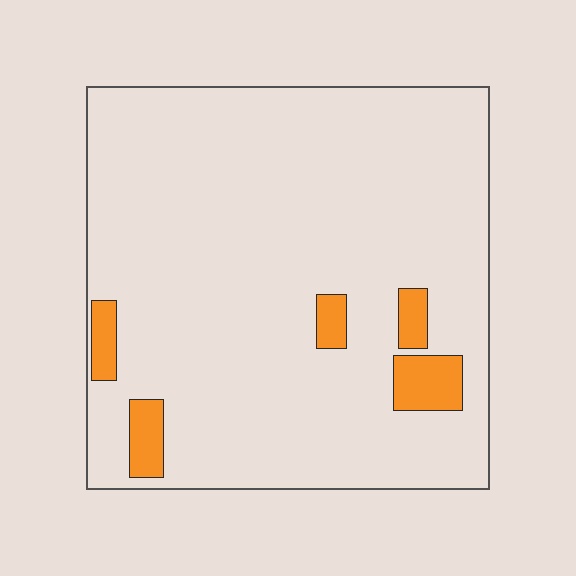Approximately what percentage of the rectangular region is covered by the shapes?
Approximately 10%.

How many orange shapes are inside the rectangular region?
5.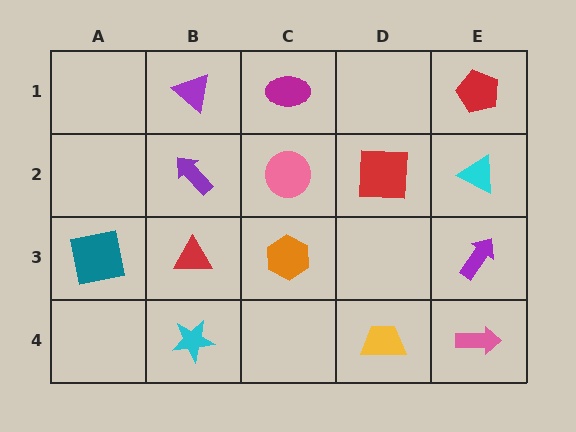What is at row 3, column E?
A purple arrow.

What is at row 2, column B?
A purple arrow.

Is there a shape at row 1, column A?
No, that cell is empty.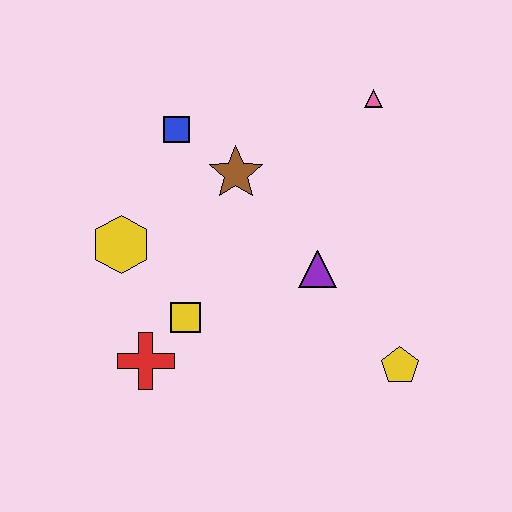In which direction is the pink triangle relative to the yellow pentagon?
The pink triangle is above the yellow pentagon.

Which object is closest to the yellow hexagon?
The yellow square is closest to the yellow hexagon.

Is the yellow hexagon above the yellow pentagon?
Yes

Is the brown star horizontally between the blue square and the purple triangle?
Yes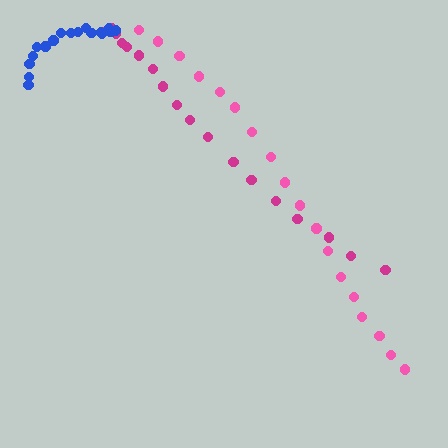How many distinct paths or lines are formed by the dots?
There are 3 distinct paths.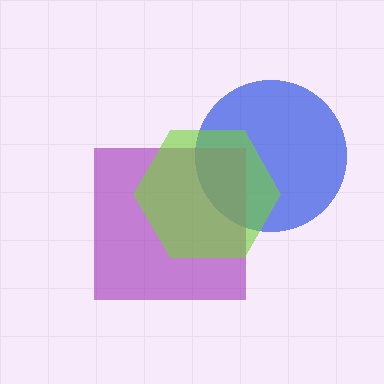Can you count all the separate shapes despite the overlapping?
Yes, there are 3 separate shapes.